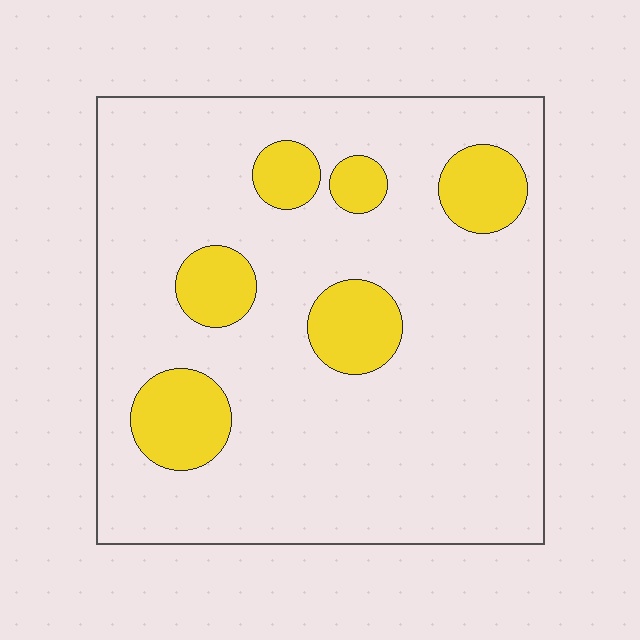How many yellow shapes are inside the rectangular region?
6.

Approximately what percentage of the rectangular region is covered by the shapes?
Approximately 15%.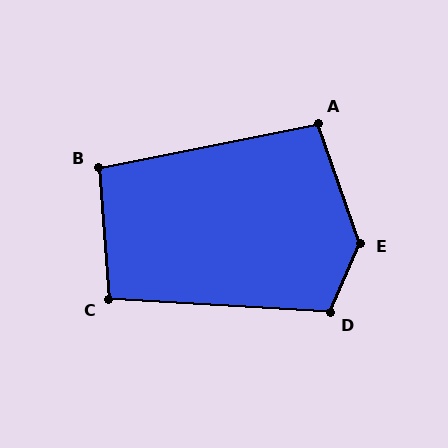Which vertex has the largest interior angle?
E, at approximately 137 degrees.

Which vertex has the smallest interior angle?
B, at approximately 97 degrees.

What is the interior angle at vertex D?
Approximately 111 degrees (obtuse).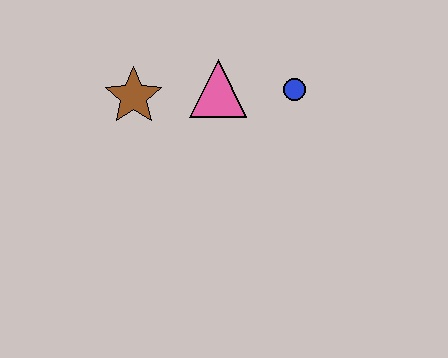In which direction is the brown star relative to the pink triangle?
The brown star is to the left of the pink triangle.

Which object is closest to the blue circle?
The pink triangle is closest to the blue circle.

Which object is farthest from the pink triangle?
The brown star is farthest from the pink triangle.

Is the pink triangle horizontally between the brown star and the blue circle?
Yes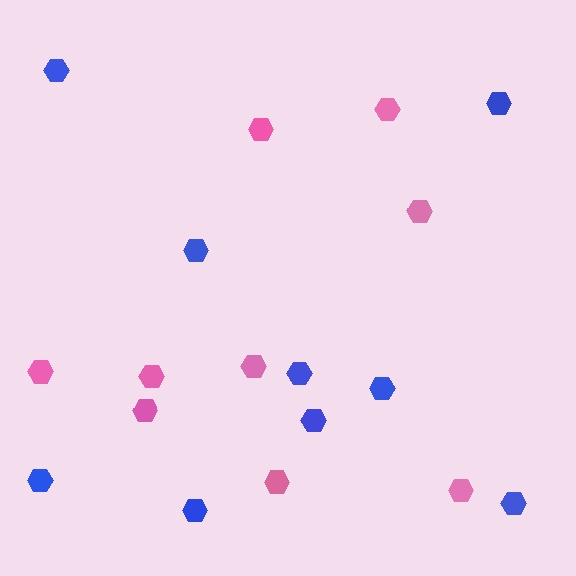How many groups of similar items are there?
There are 2 groups: one group of pink hexagons (9) and one group of blue hexagons (9).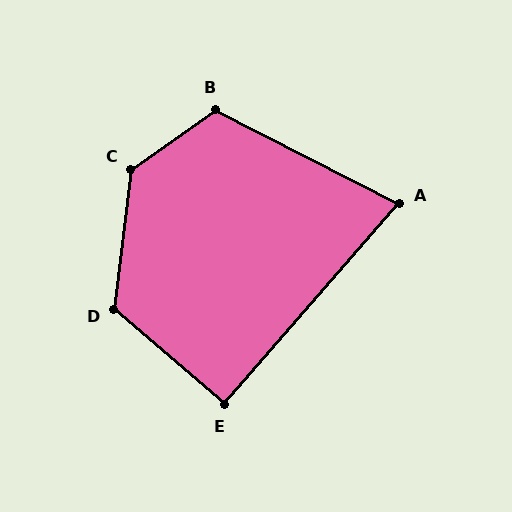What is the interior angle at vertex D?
Approximately 124 degrees (obtuse).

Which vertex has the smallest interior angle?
A, at approximately 76 degrees.